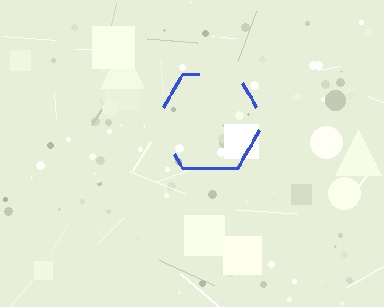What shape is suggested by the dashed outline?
The dashed outline suggests a hexagon.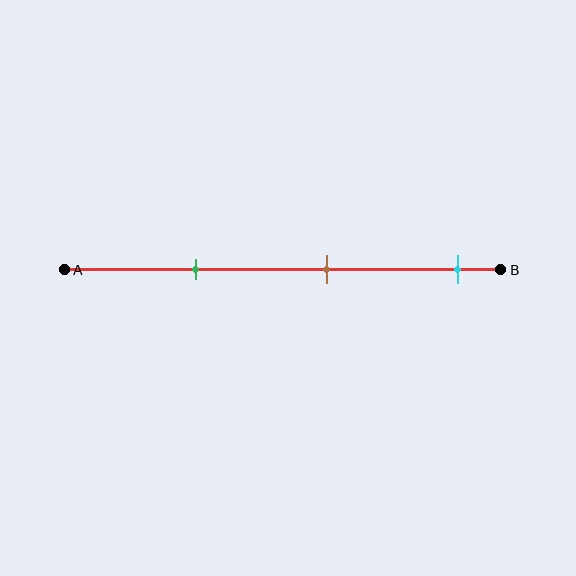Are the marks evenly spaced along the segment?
Yes, the marks are approximately evenly spaced.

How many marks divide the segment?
There are 3 marks dividing the segment.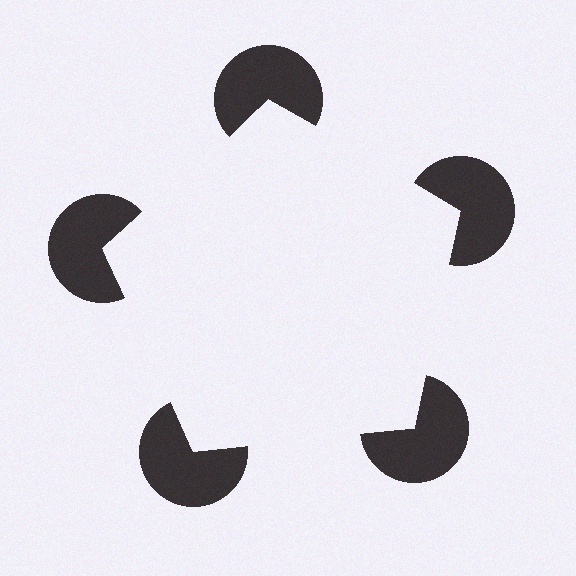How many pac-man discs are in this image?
There are 5 — one at each vertex of the illusory pentagon.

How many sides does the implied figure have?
5 sides.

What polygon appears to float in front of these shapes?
An illusory pentagon — its edges are inferred from the aligned wedge cuts in the pac-man discs, not physically drawn.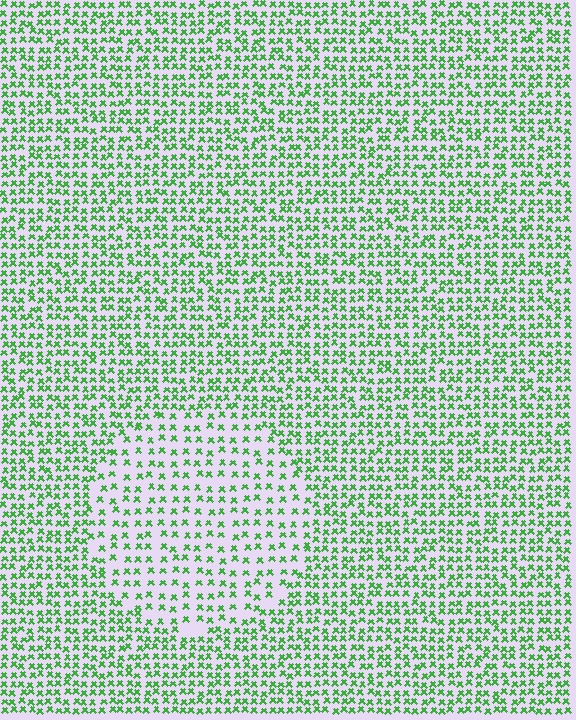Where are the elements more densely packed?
The elements are more densely packed outside the circle boundary.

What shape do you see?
I see a circle.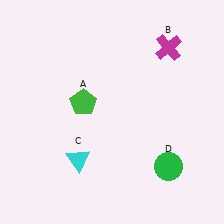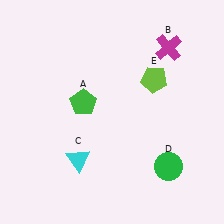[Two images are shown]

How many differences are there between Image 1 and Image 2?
There is 1 difference between the two images.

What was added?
A lime pentagon (E) was added in Image 2.